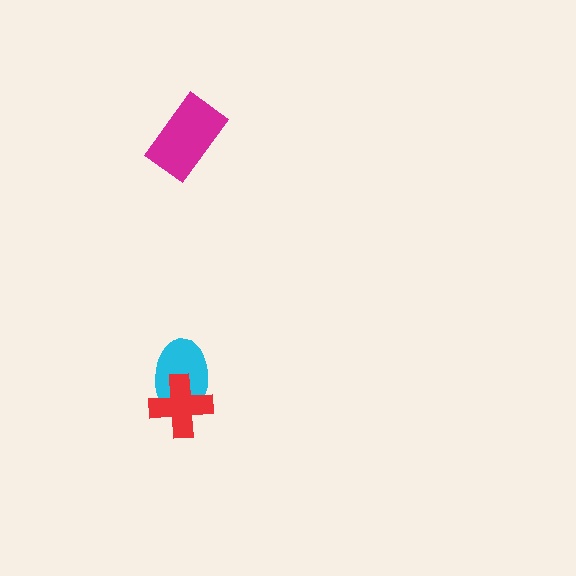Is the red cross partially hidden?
No, no other shape covers it.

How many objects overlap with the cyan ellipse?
1 object overlaps with the cyan ellipse.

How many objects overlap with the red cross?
1 object overlaps with the red cross.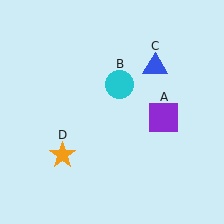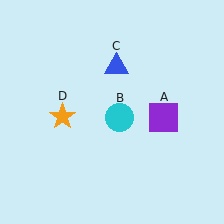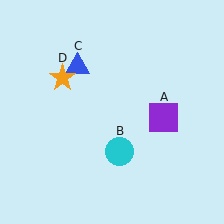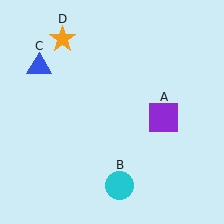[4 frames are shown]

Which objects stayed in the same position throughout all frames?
Purple square (object A) remained stationary.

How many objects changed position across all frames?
3 objects changed position: cyan circle (object B), blue triangle (object C), orange star (object D).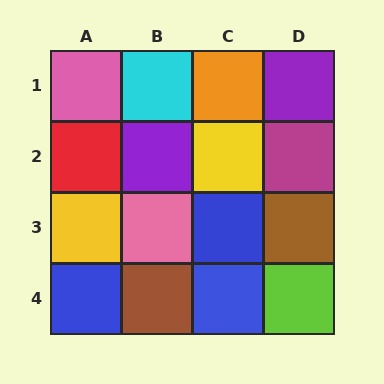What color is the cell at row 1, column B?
Cyan.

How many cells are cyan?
1 cell is cyan.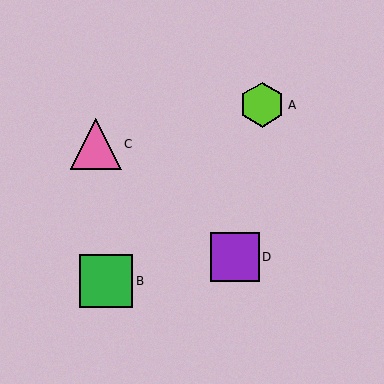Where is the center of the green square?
The center of the green square is at (106, 281).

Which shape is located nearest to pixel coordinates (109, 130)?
The pink triangle (labeled C) at (96, 144) is nearest to that location.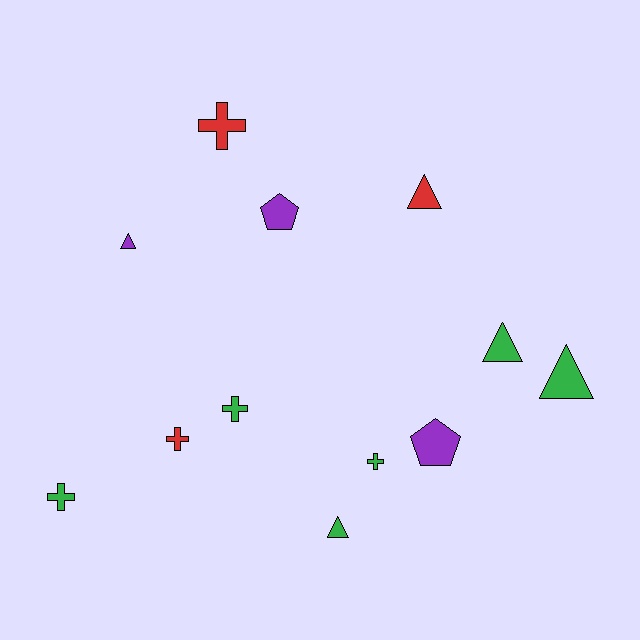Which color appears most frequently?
Green, with 6 objects.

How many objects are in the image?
There are 12 objects.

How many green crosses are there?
There are 3 green crosses.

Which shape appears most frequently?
Triangle, with 5 objects.